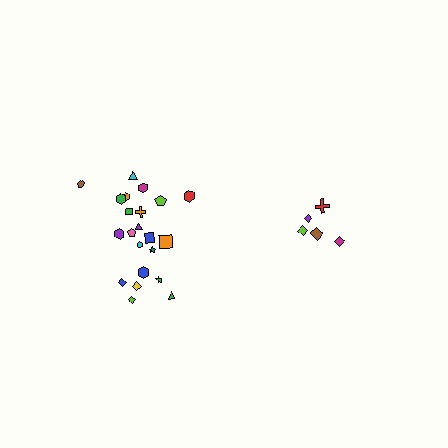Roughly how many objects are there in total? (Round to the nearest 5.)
Roughly 25 objects in total.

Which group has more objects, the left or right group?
The left group.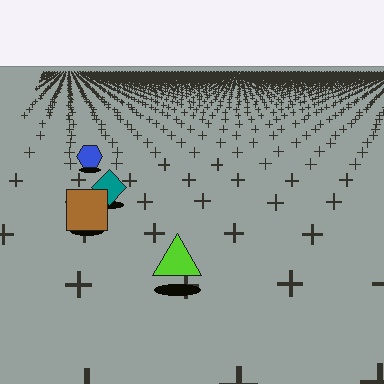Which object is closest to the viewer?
The lime triangle is closest. The texture marks near it are larger and more spread out.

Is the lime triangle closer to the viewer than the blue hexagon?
Yes. The lime triangle is closer — you can tell from the texture gradient: the ground texture is coarser near it.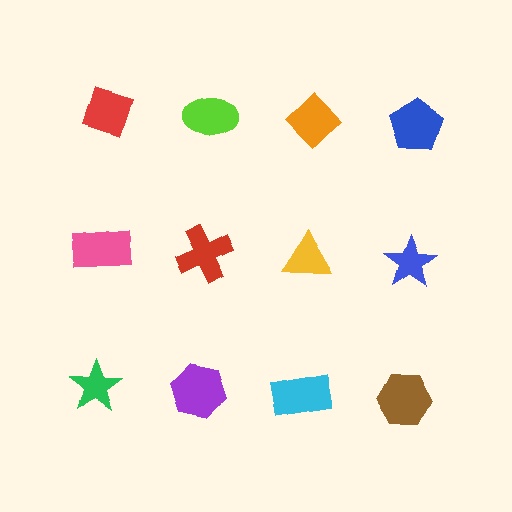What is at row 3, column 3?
A cyan rectangle.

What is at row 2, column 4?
A blue star.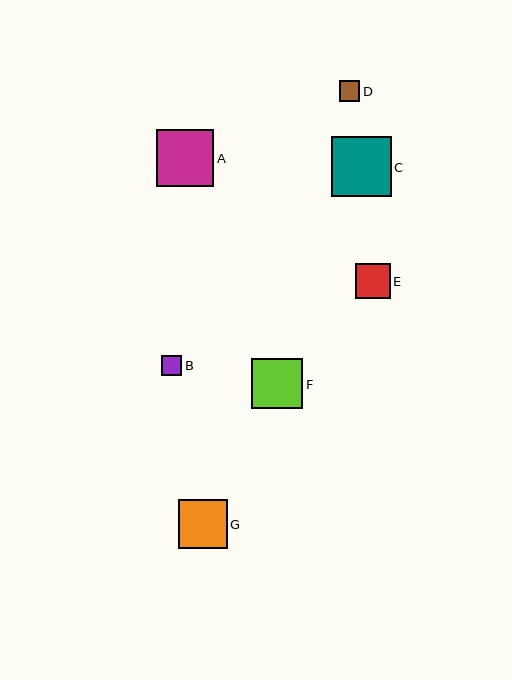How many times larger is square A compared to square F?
Square A is approximately 1.1 times the size of square F.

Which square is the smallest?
Square B is the smallest with a size of approximately 20 pixels.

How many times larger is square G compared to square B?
Square G is approximately 2.5 times the size of square B.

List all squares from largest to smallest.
From largest to smallest: C, A, F, G, E, D, B.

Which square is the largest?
Square C is the largest with a size of approximately 60 pixels.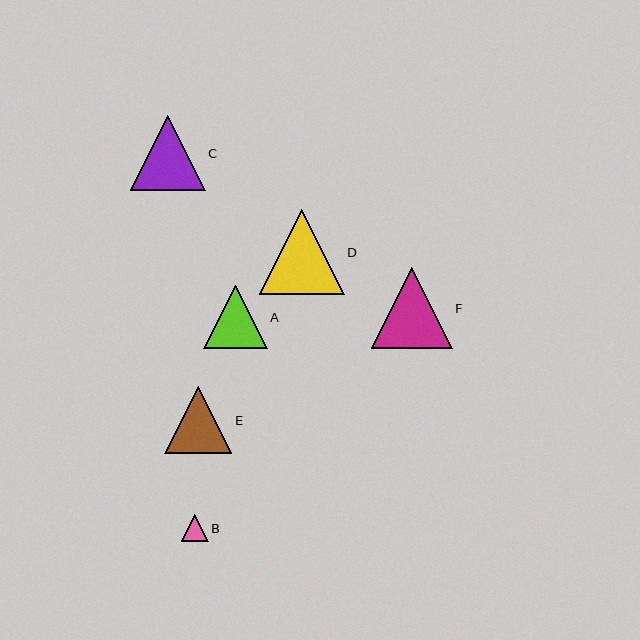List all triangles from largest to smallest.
From largest to smallest: D, F, C, E, A, B.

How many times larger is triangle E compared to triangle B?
Triangle E is approximately 2.5 times the size of triangle B.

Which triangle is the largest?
Triangle D is the largest with a size of approximately 85 pixels.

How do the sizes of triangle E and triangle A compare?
Triangle E and triangle A are approximately the same size.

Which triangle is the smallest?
Triangle B is the smallest with a size of approximately 27 pixels.